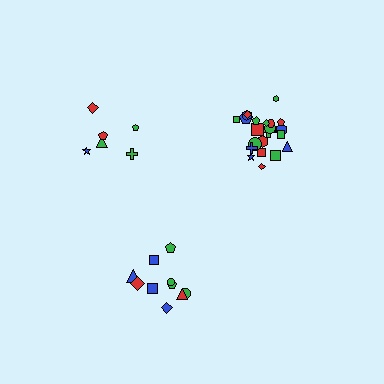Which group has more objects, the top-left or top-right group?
The top-right group.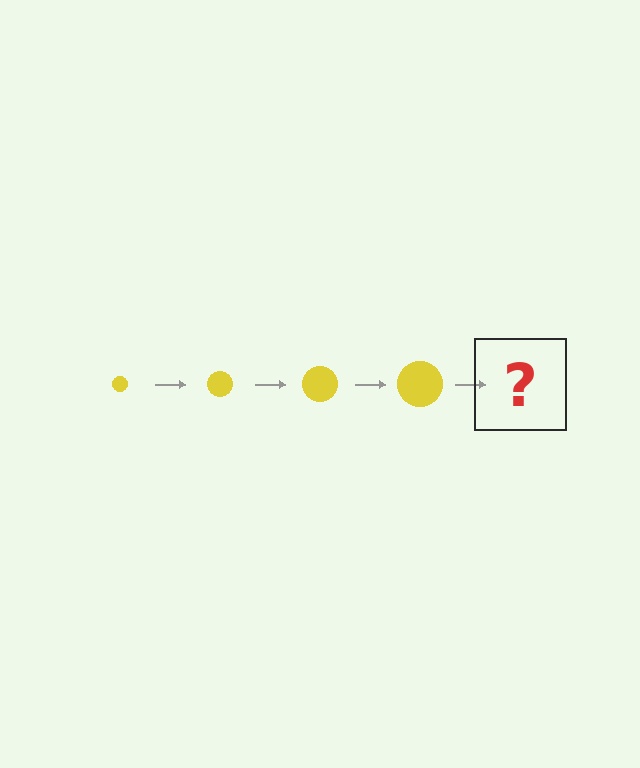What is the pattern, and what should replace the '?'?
The pattern is that the circle gets progressively larger each step. The '?' should be a yellow circle, larger than the previous one.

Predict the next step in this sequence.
The next step is a yellow circle, larger than the previous one.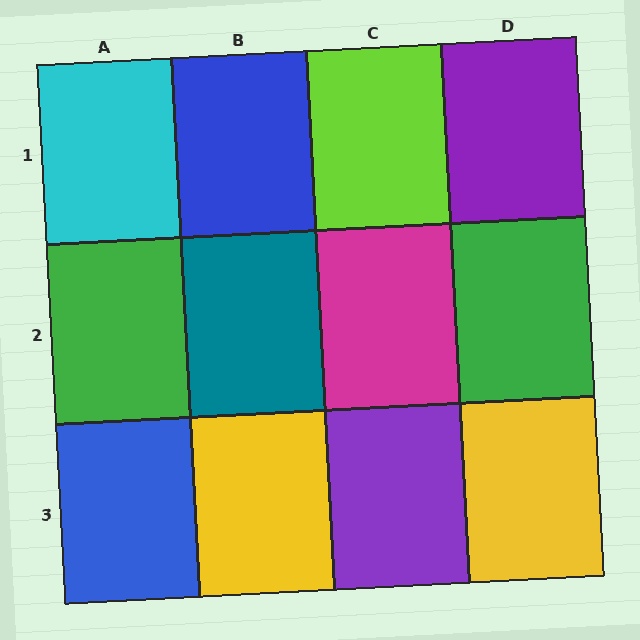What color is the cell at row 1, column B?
Blue.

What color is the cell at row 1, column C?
Lime.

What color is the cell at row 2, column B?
Teal.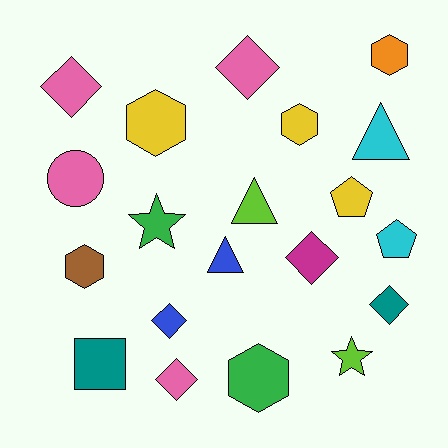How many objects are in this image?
There are 20 objects.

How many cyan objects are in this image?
There are 2 cyan objects.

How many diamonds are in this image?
There are 6 diamonds.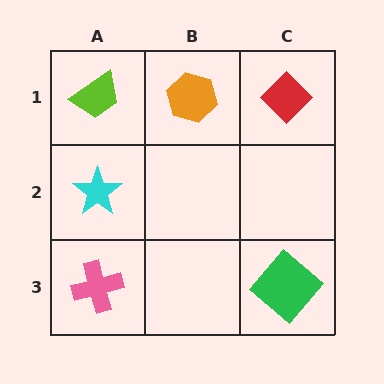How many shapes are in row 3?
2 shapes.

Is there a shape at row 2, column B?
No, that cell is empty.